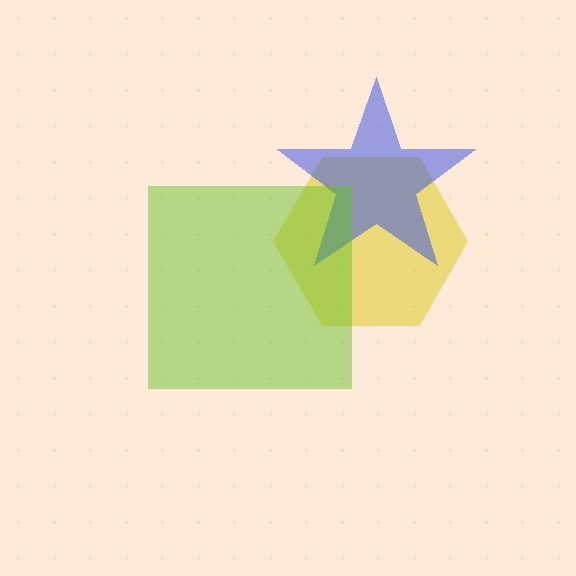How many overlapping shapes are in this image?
There are 3 overlapping shapes in the image.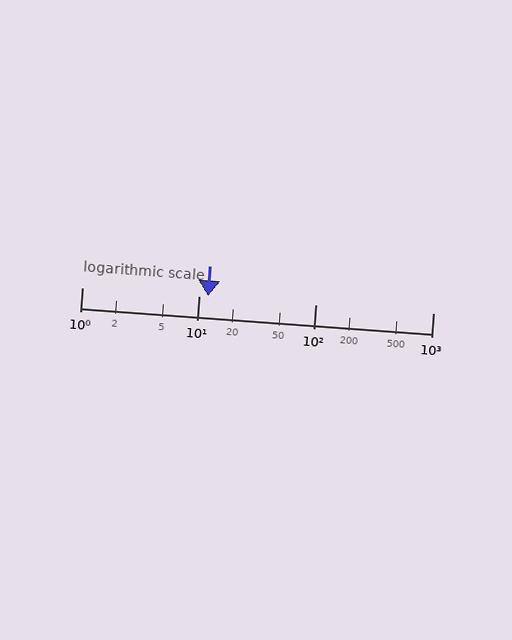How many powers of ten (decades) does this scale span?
The scale spans 3 decades, from 1 to 1000.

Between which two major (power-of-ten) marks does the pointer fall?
The pointer is between 10 and 100.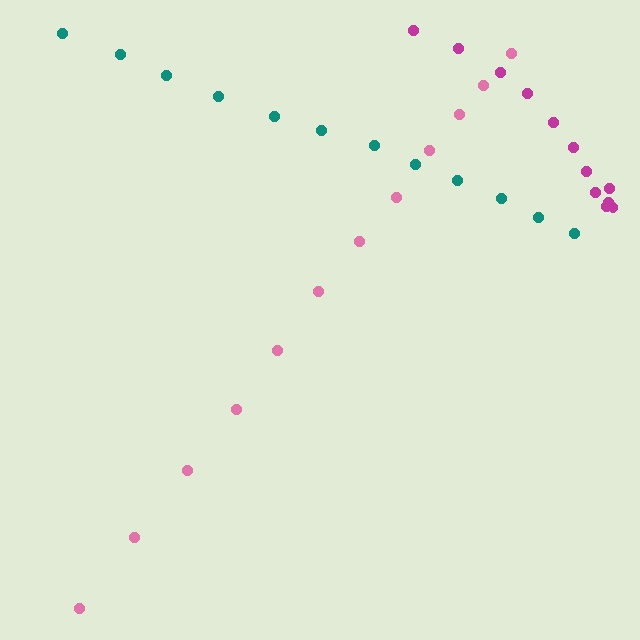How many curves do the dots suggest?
There are 3 distinct paths.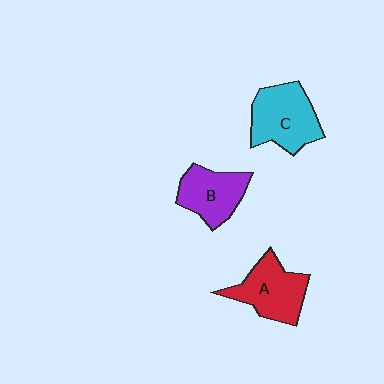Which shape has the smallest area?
Shape B (purple).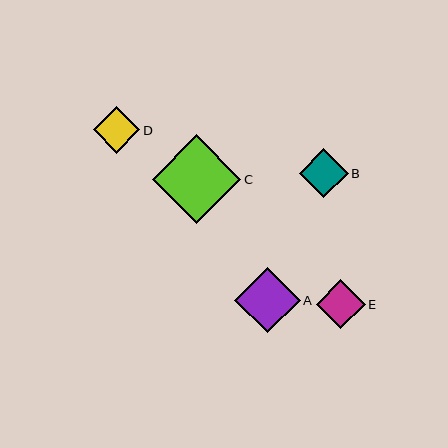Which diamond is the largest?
Diamond C is the largest with a size of approximately 89 pixels.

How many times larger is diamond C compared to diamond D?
Diamond C is approximately 1.9 times the size of diamond D.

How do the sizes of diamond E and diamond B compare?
Diamond E and diamond B are approximately the same size.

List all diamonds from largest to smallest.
From largest to smallest: C, A, E, B, D.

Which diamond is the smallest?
Diamond D is the smallest with a size of approximately 47 pixels.